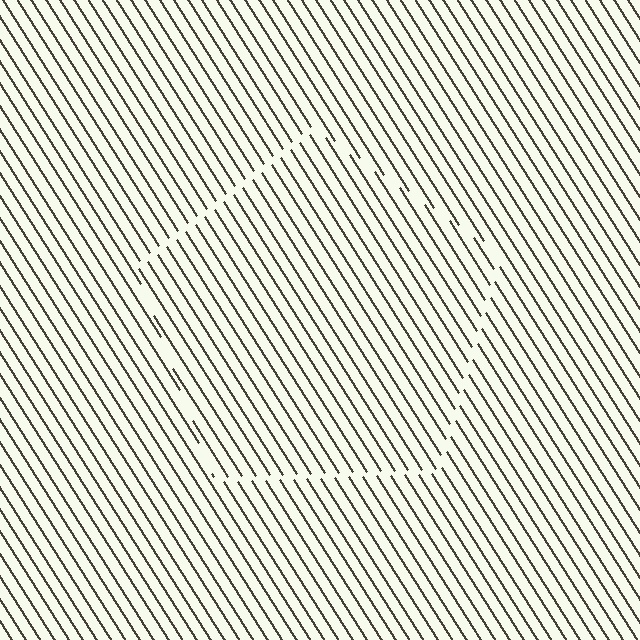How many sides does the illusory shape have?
5 sides — the line-ends trace a pentagon.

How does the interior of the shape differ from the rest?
The interior of the shape contains the same grating, shifted by half a period — the contour is defined by the phase discontinuity where line-ends from the inner and outer gratings abut.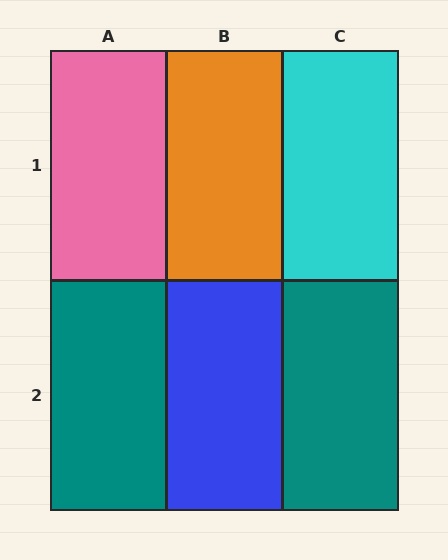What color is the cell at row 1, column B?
Orange.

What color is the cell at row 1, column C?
Cyan.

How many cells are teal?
2 cells are teal.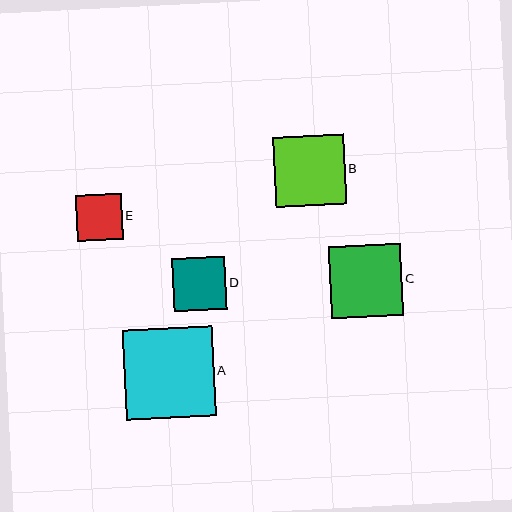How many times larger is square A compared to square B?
Square A is approximately 1.3 times the size of square B.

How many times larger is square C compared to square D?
Square C is approximately 1.3 times the size of square D.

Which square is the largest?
Square A is the largest with a size of approximately 90 pixels.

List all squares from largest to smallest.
From largest to smallest: A, C, B, D, E.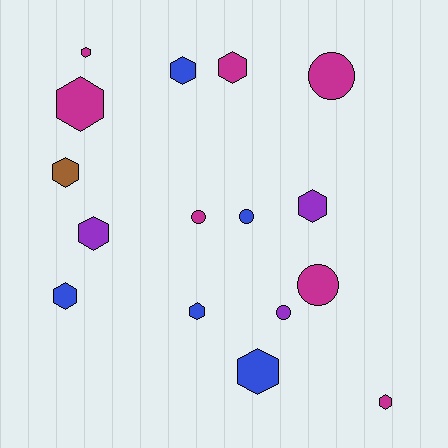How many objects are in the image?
There are 16 objects.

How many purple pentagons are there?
There are no purple pentagons.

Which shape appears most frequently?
Hexagon, with 11 objects.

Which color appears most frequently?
Magenta, with 7 objects.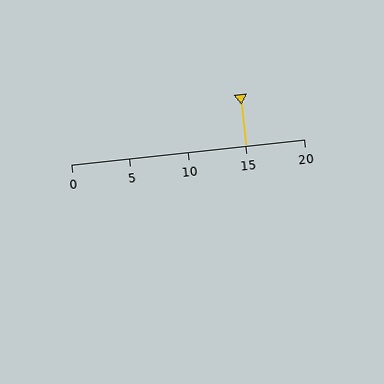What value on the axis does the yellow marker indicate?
The marker indicates approximately 15.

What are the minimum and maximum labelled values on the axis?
The axis runs from 0 to 20.